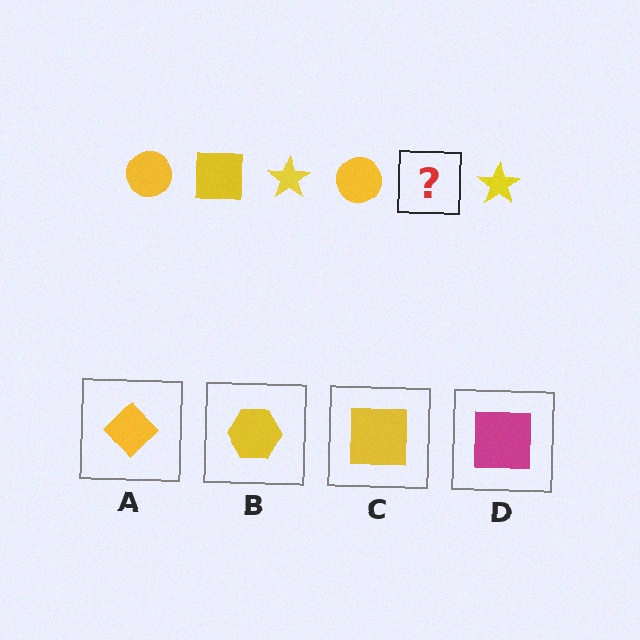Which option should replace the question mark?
Option C.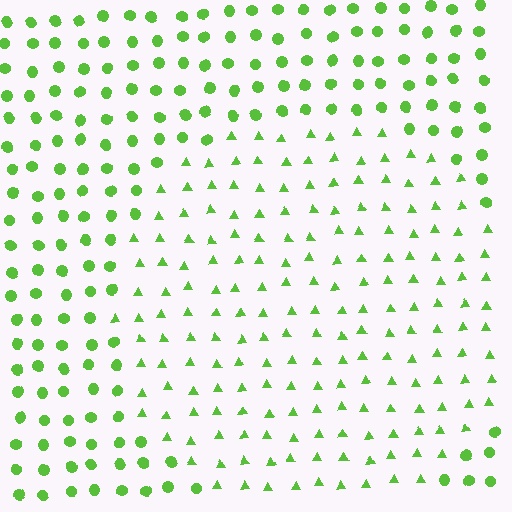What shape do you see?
I see a circle.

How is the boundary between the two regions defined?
The boundary is defined by a change in element shape: triangles inside vs. circles outside. All elements share the same color and spacing.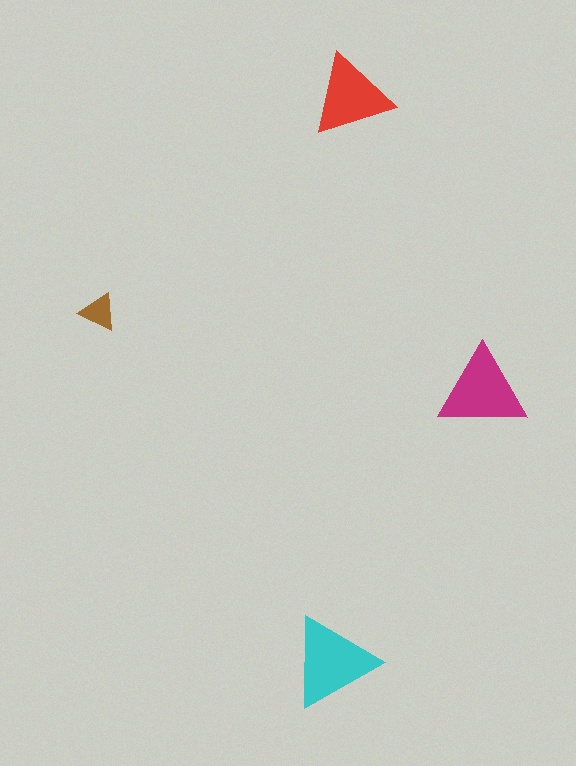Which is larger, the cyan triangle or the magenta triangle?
The cyan one.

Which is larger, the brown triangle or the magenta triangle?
The magenta one.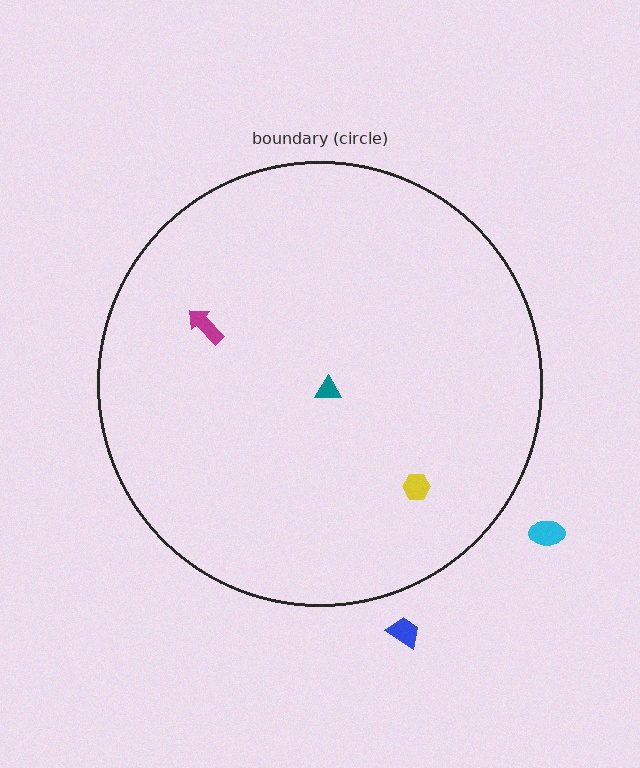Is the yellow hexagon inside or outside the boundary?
Inside.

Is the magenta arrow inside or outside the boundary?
Inside.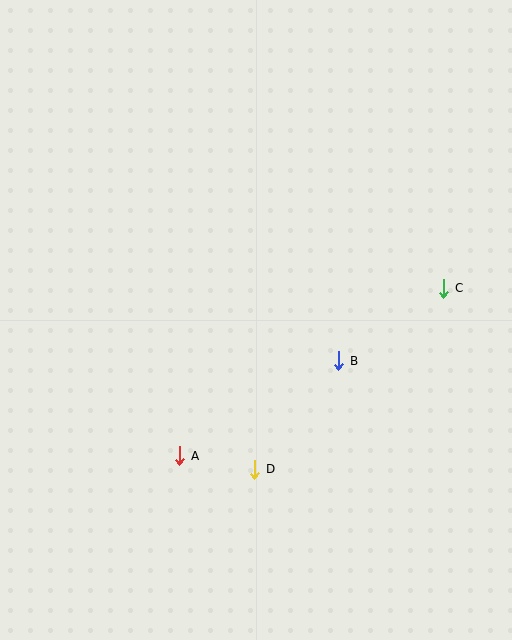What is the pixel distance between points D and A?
The distance between D and A is 76 pixels.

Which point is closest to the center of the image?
Point B at (339, 361) is closest to the center.